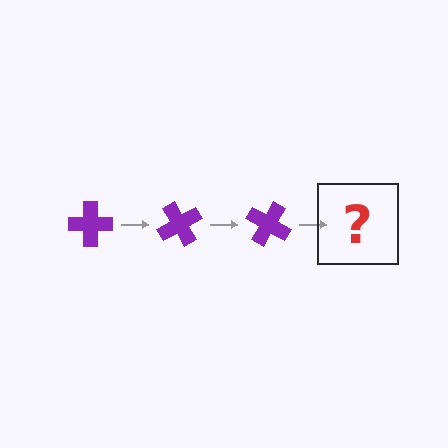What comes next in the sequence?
The next element should be a purple cross rotated 180 degrees.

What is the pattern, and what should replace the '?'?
The pattern is that the cross rotates 60 degrees each step. The '?' should be a purple cross rotated 180 degrees.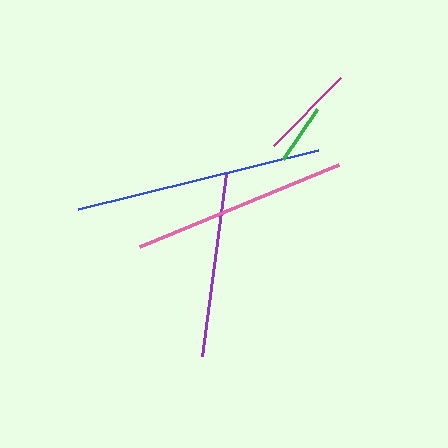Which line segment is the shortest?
The green line is the shortest at approximately 61 pixels.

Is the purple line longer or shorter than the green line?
The purple line is longer than the green line.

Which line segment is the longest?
The blue line is the longest at approximately 248 pixels.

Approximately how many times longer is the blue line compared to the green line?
The blue line is approximately 4.1 times the length of the green line.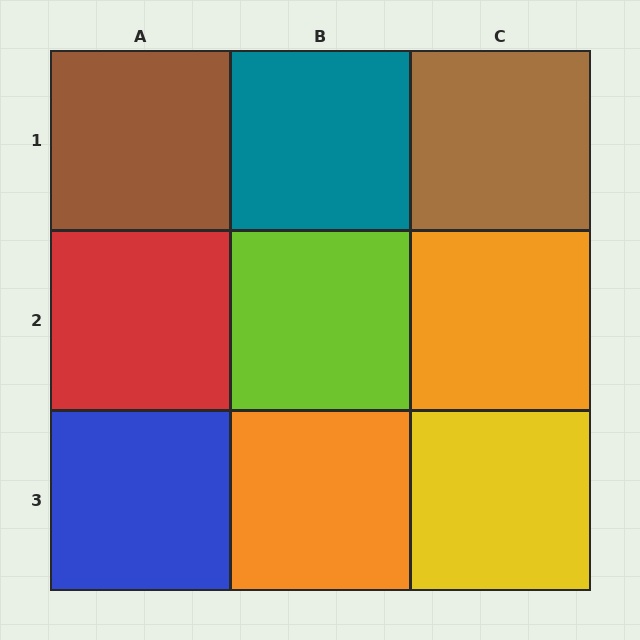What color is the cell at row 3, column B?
Orange.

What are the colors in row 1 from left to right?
Brown, teal, brown.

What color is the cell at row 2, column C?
Orange.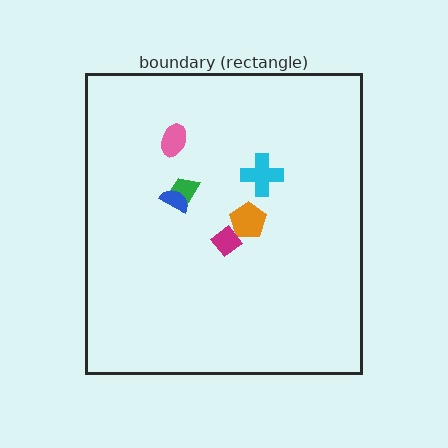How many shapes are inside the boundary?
6 inside, 0 outside.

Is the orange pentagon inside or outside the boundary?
Inside.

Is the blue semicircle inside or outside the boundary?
Inside.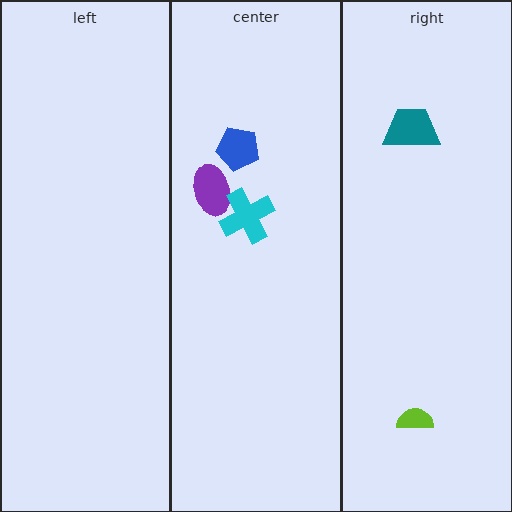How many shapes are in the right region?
2.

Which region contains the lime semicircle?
The right region.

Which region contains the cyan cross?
The center region.